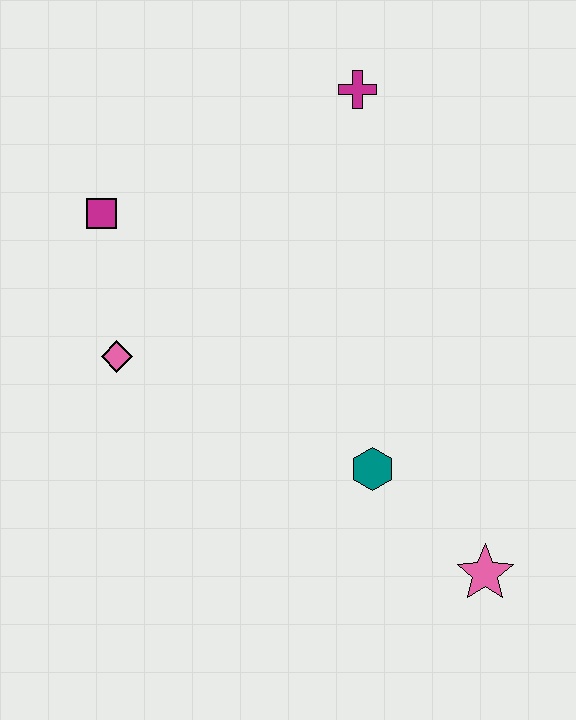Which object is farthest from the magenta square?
The pink star is farthest from the magenta square.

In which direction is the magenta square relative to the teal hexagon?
The magenta square is to the left of the teal hexagon.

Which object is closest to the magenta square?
The pink diamond is closest to the magenta square.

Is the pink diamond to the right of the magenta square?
Yes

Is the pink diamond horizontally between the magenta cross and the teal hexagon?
No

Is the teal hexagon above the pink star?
Yes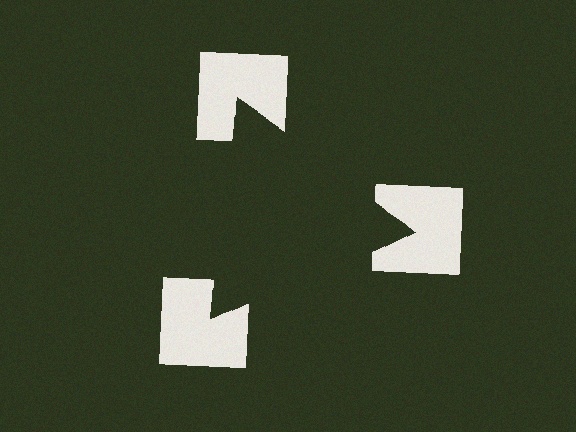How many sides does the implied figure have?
3 sides.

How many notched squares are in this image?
There are 3 — one at each vertex of the illusory triangle.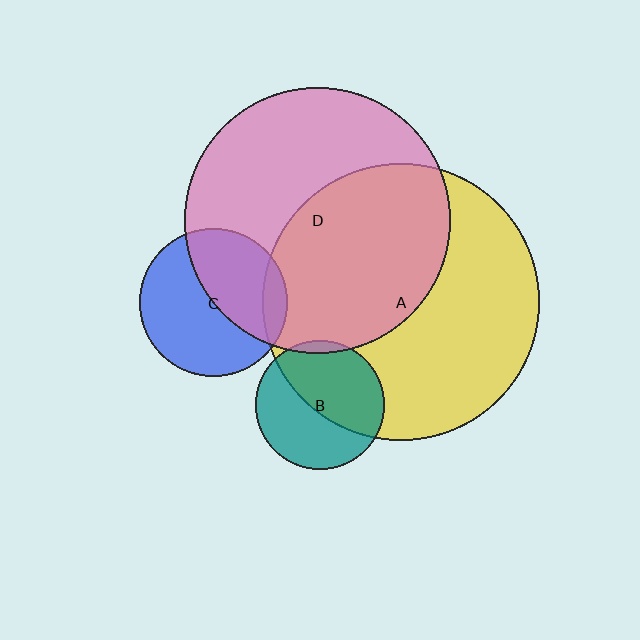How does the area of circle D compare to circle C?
Approximately 3.2 times.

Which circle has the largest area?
Circle A (yellow).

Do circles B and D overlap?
Yes.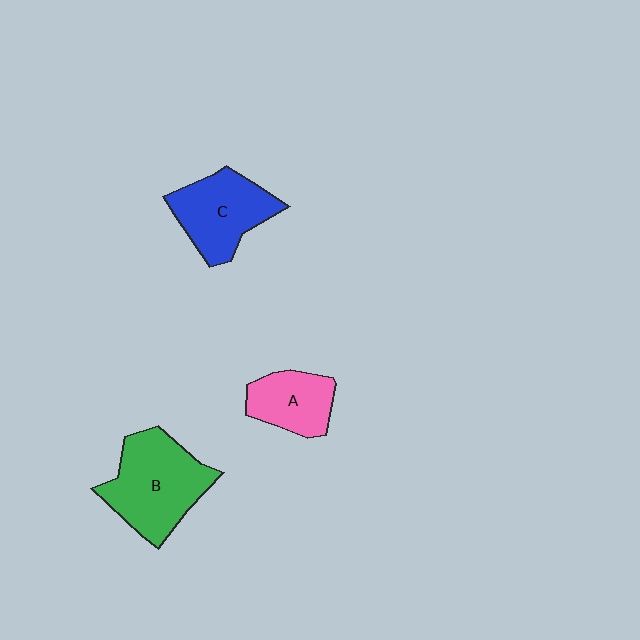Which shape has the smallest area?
Shape A (pink).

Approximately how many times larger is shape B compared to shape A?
Approximately 1.7 times.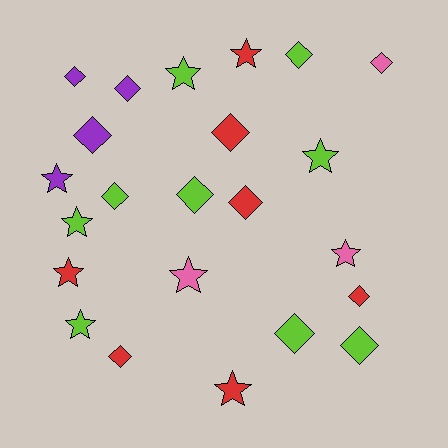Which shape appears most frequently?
Diamond, with 13 objects.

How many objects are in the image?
There are 23 objects.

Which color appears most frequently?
Lime, with 9 objects.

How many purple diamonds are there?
There are 3 purple diamonds.